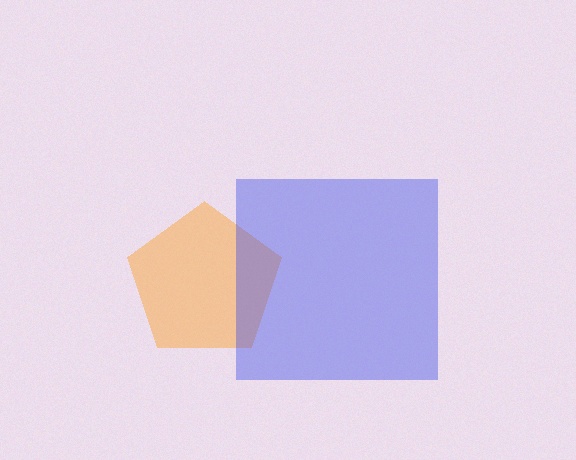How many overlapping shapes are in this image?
There are 2 overlapping shapes in the image.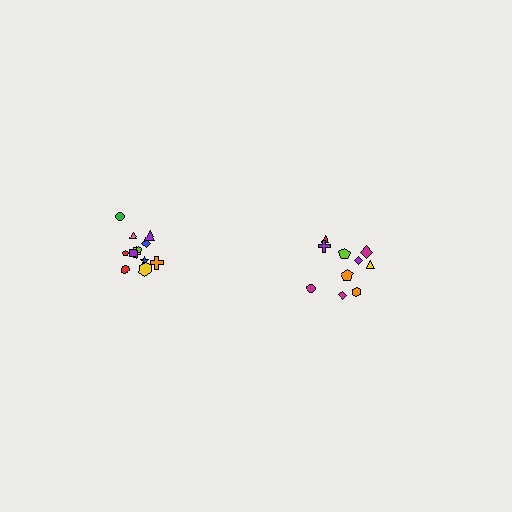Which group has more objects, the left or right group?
The left group.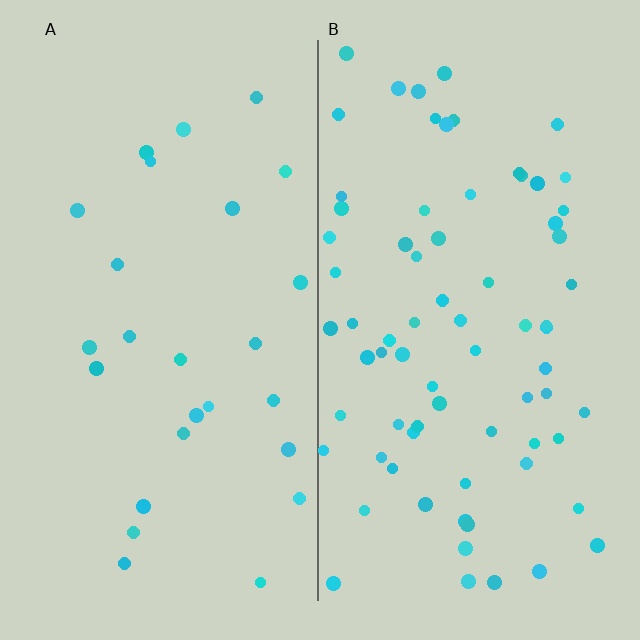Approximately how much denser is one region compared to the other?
Approximately 2.8× — region B over region A.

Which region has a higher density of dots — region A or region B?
B (the right).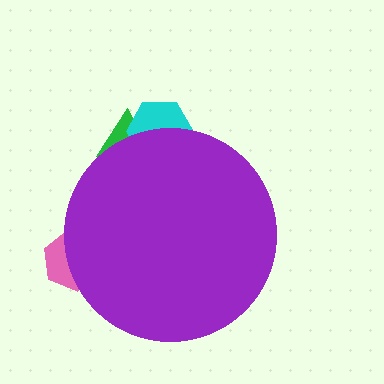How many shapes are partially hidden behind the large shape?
3 shapes are partially hidden.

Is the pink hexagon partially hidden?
Yes, the pink hexagon is partially hidden behind the purple circle.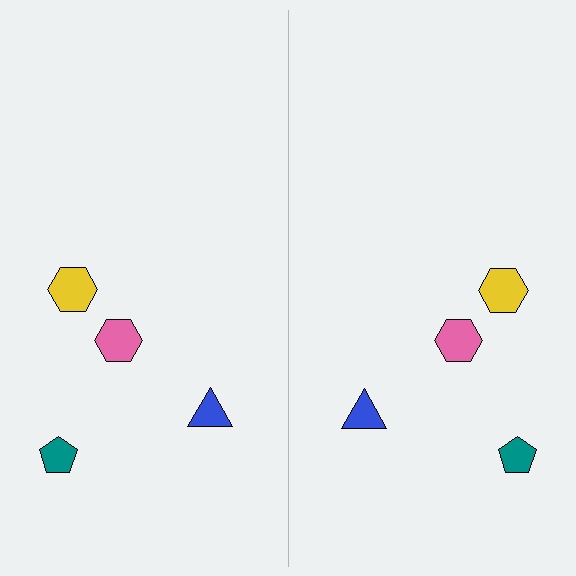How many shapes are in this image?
There are 8 shapes in this image.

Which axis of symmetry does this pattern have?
The pattern has a vertical axis of symmetry running through the center of the image.